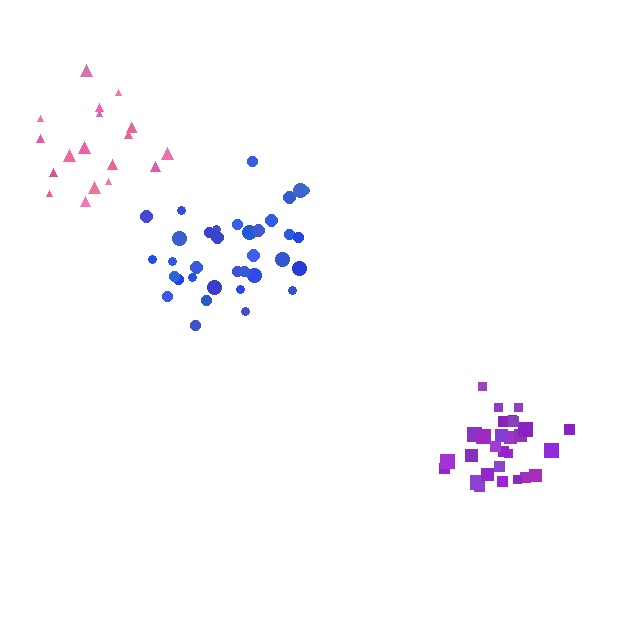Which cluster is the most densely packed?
Purple.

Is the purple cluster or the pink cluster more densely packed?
Purple.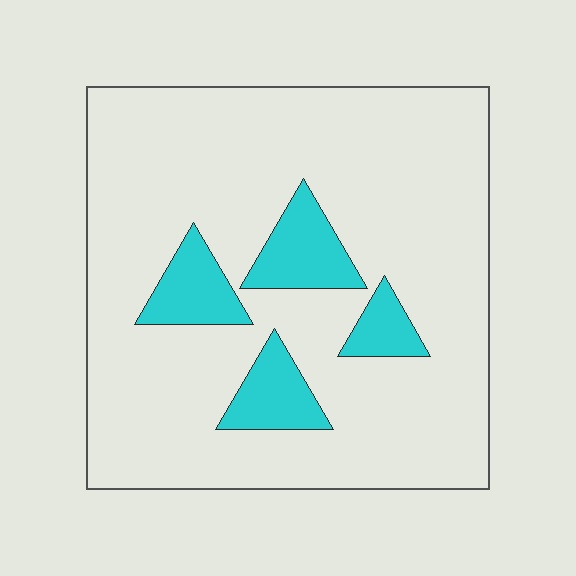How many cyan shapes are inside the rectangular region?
4.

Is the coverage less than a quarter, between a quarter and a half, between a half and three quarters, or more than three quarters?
Less than a quarter.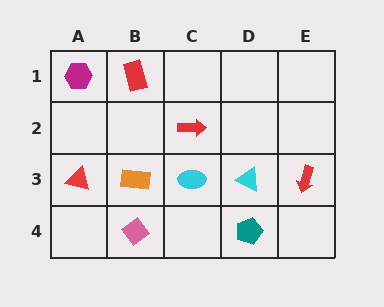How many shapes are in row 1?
2 shapes.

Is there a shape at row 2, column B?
No, that cell is empty.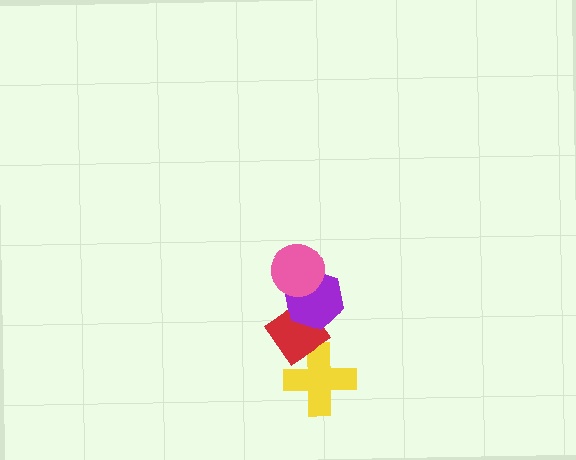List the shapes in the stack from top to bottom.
From top to bottom: the pink circle, the purple hexagon, the red diamond, the yellow cross.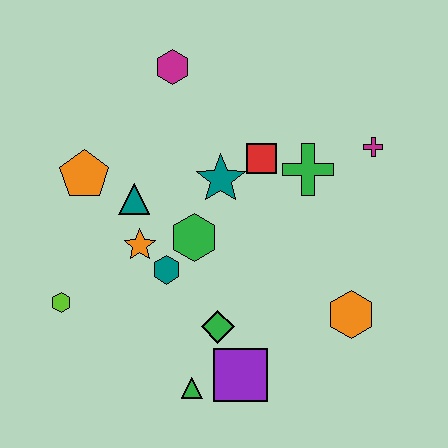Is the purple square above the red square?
No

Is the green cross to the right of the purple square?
Yes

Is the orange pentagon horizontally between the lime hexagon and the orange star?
Yes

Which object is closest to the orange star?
The teal hexagon is closest to the orange star.